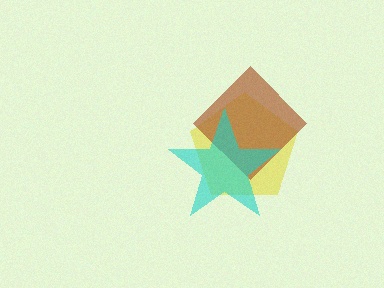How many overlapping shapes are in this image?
There are 3 overlapping shapes in the image.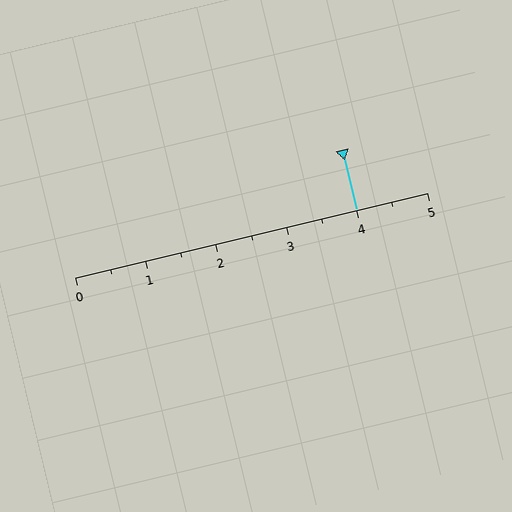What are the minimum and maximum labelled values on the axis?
The axis runs from 0 to 5.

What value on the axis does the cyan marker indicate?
The marker indicates approximately 4.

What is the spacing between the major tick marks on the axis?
The major ticks are spaced 1 apart.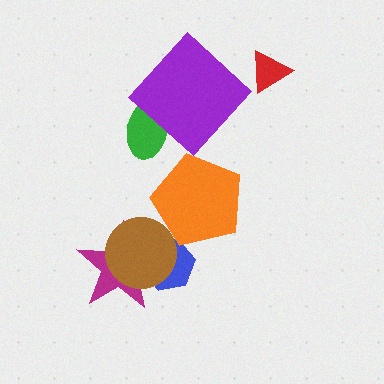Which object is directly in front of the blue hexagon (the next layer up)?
The magenta star is directly in front of the blue hexagon.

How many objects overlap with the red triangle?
0 objects overlap with the red triangle.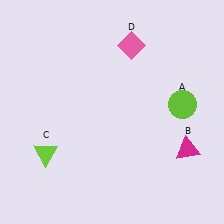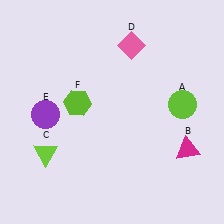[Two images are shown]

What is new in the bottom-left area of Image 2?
A purple circle (E) was added in the bottom-left area of Image 2.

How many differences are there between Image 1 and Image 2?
There are 2 differences between the two images.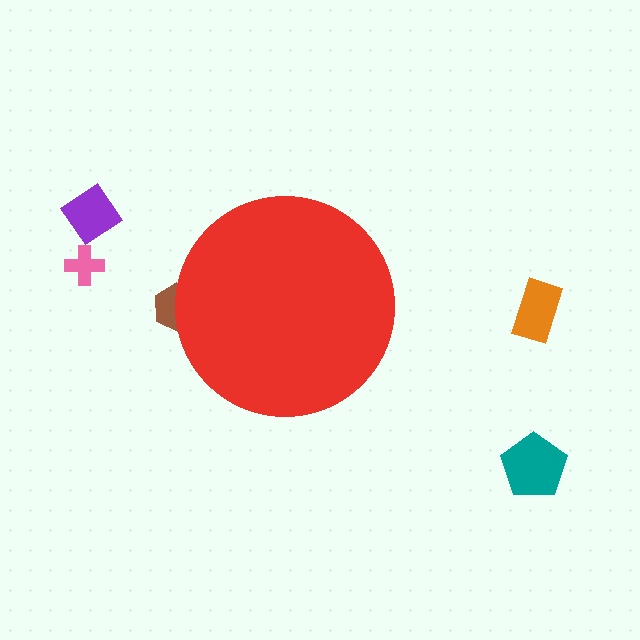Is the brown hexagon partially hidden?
Yes, the brown hexagon is partially hidden behind the red circle.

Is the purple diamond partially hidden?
No, the purple diamond is fully visible.